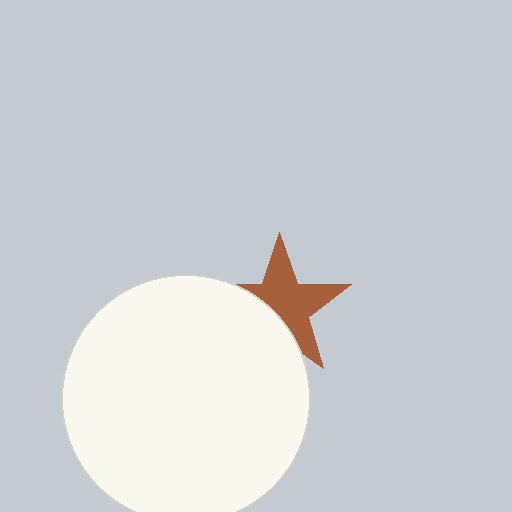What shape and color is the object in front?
The object in front is a white circle.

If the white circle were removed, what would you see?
You would see the complete brown star.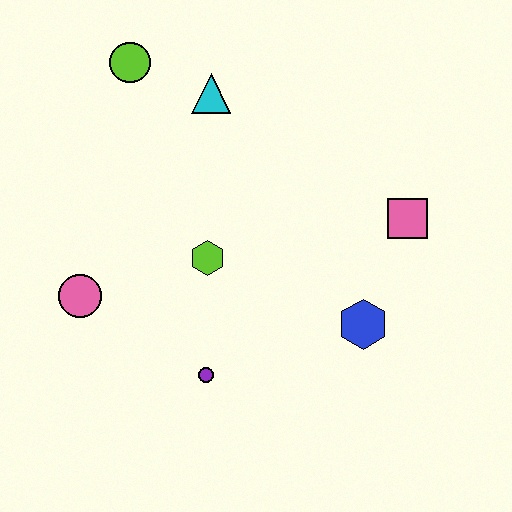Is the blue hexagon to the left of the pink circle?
No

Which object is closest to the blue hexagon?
The pink square is closest to the blue hexagon.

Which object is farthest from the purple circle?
The lime circle is farthest from the purple circle.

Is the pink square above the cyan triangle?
No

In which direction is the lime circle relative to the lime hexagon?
The lime circle is above the lime hexagon.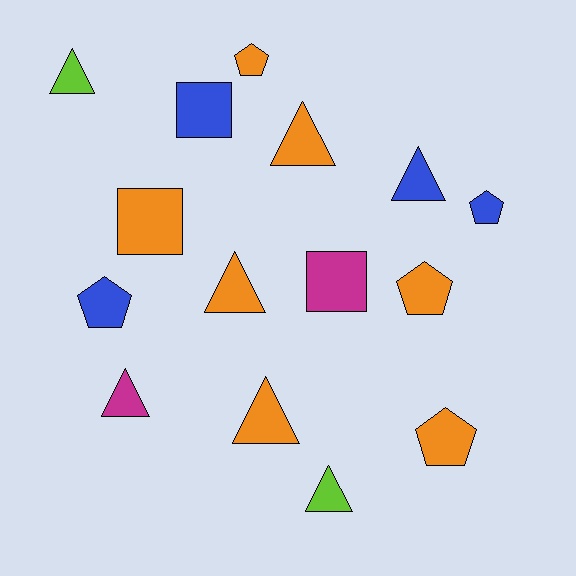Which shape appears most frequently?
Triangle, with 7 objects.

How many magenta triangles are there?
There is 1 magenta triangle.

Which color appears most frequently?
Orange, with 7 objects.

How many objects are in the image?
There are 15 objects.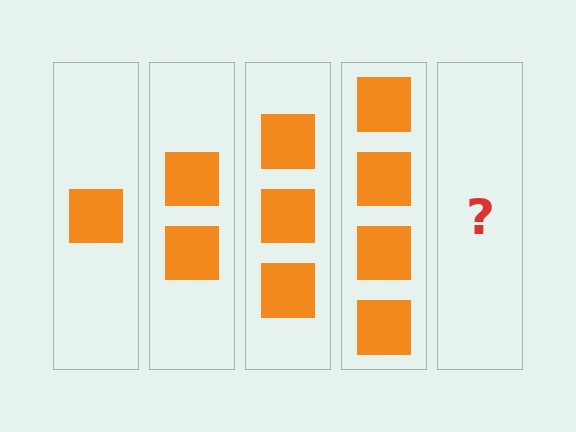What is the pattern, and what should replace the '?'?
The pattern is that each step adds one more square. The '?' should be 5 squares.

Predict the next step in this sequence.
The next step is 5 squares.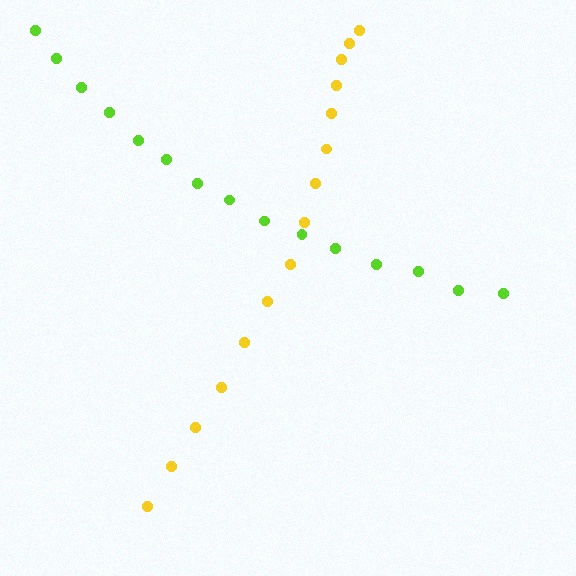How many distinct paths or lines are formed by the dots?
There are 2 distinct paths.